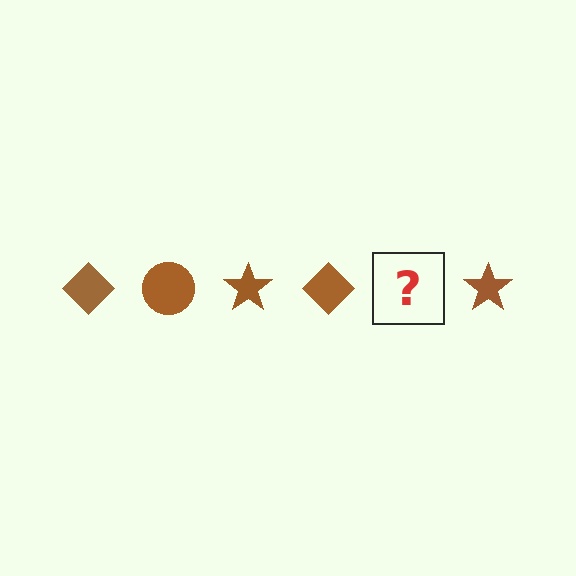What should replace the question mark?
The question mark should be replaced with a brown circle.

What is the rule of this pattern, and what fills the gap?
The rule is that the pattern cycles through diamond, circle, star shapes in brown. The gap should be filled with a brown circle.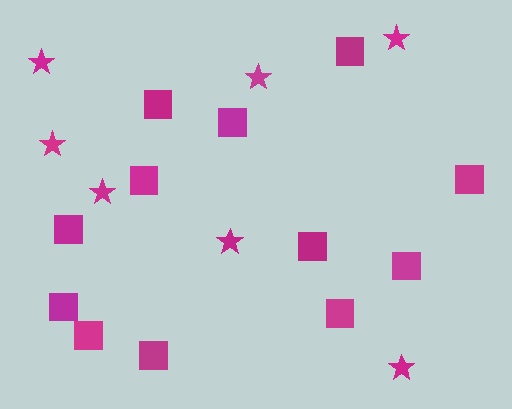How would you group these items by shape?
There are 2 groups: one group of squares (12) and one group of stars (7).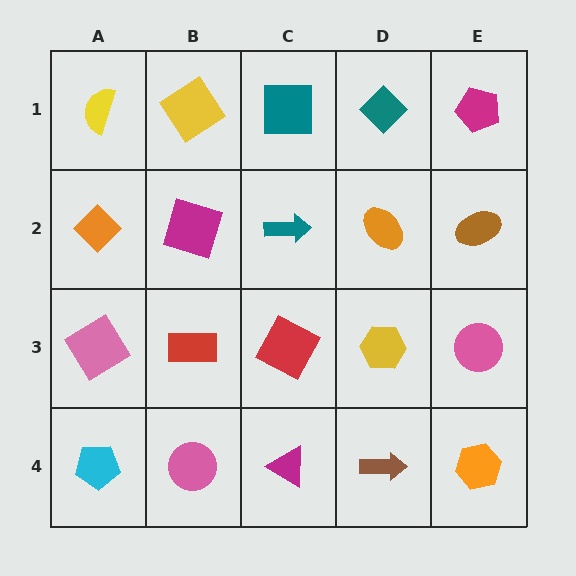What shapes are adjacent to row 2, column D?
A teal diamond (row 1, column D), a yellow hexagon (row 3, column D), a teal arrow (row 2, column C), a brown ellipse (row 2, column E).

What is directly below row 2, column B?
A red rectangle.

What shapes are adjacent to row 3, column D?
An orange ellipse (row 2, column D), a brown arrow (row 4, column D), a red square (row 3, column C), a pink circle (row 3, column E).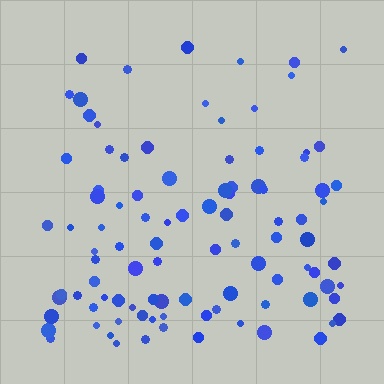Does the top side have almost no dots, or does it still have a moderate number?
Still a moderate number, just noticeably fewer than the bottom.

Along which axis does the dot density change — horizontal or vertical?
Vertical.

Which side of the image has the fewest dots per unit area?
The top.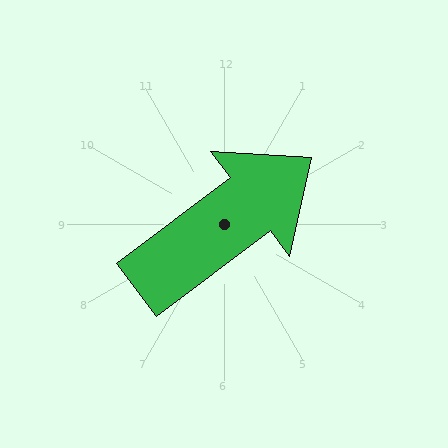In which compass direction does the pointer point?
Northeast.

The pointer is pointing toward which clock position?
Roughly 2 o'clock.